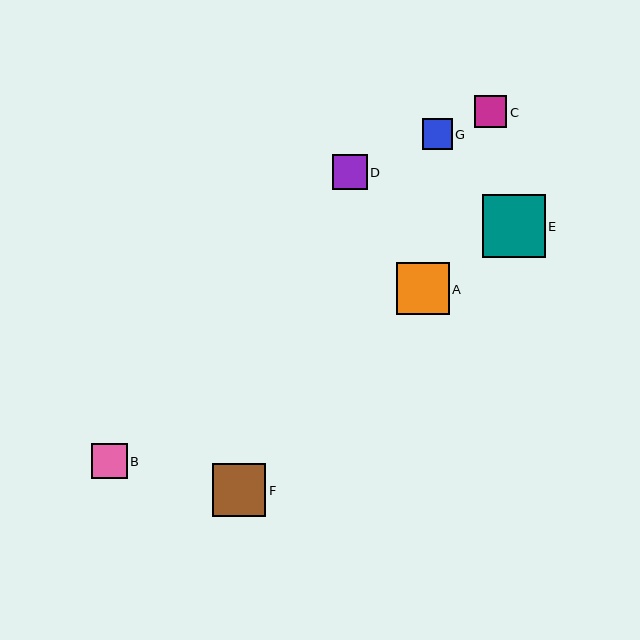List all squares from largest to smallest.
From largest to smallest: E, F, A, B, D, C, G.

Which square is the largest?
Square E is the largest with a size of approximately 63 pixels.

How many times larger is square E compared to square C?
Square E is approximately 2.0 times the size of square C.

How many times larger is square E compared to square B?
Square E is approximately 1.8 times the size of square B.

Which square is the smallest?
Square G is the smallest with a size of approximately 30 pixels.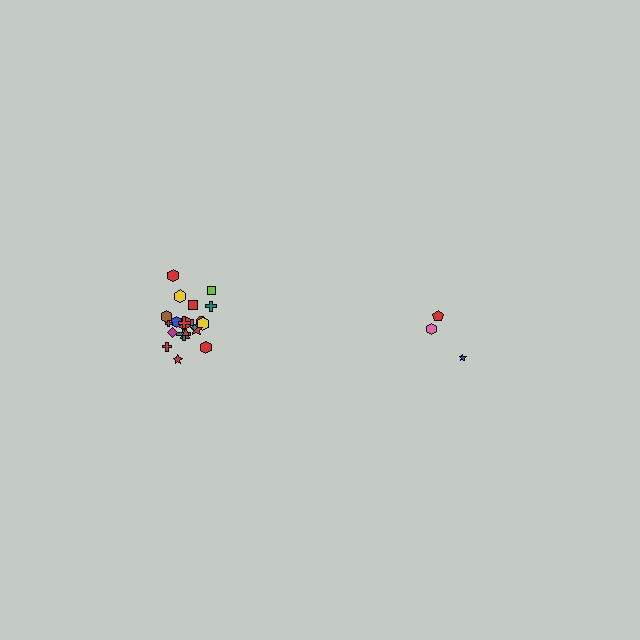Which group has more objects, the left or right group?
The left group.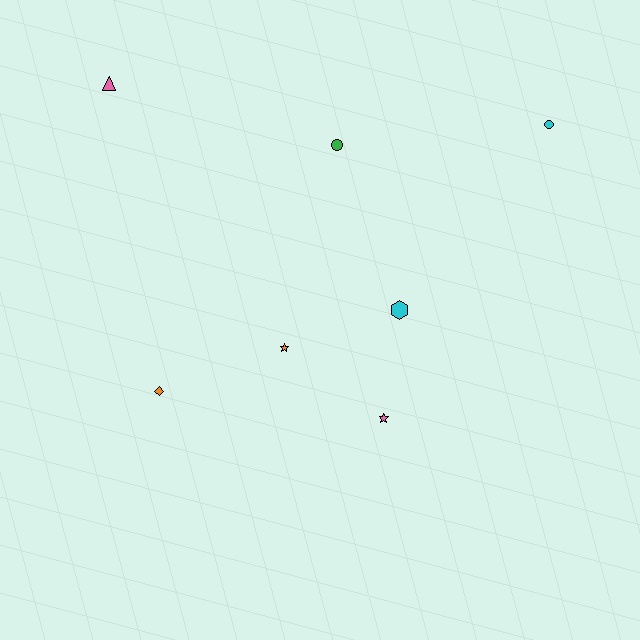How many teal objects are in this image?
There are no teal objects.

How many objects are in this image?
There are 7 objects.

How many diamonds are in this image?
There is 1 diamond.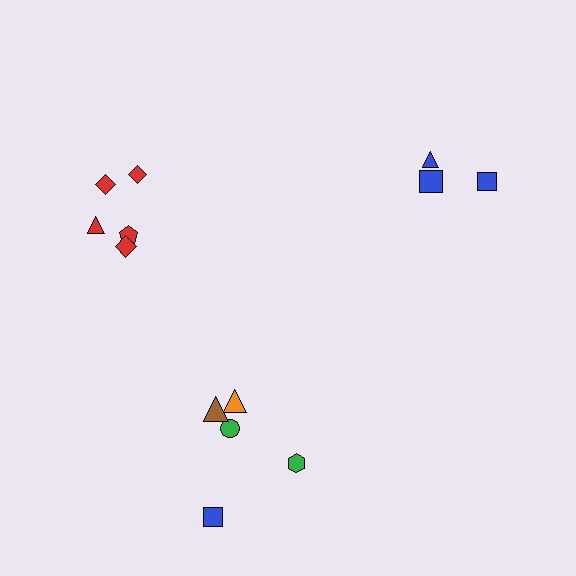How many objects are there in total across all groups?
There are 13 objects.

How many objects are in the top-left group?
There are 5 objects.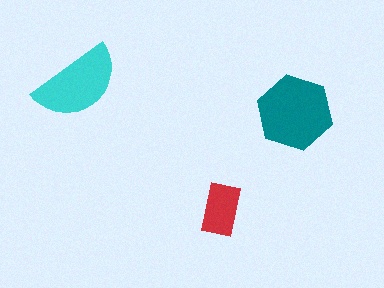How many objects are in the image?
There are 3 objects in the image.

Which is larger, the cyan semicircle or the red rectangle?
The cyan semicircle.